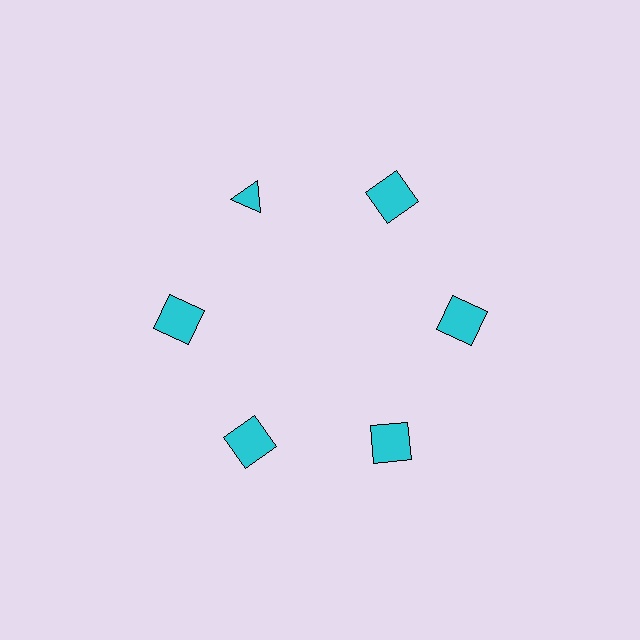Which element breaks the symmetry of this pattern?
The cyan triangle at roughly the 11 o'clock position breaks the symmetry. All other shapes are cyan squares.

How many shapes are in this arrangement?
There are 6 shapes arranged in a ring pattern.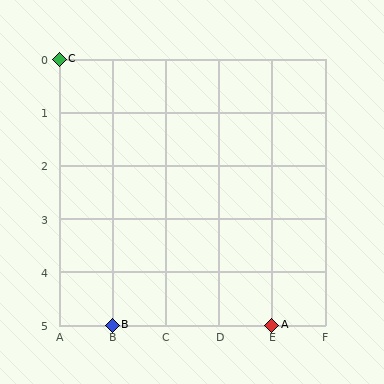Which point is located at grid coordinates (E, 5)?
Point A is at (E, 5).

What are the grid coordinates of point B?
Point B is at grid coordinates (B, 5).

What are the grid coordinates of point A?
Point A is at grid coordinates (E, 5).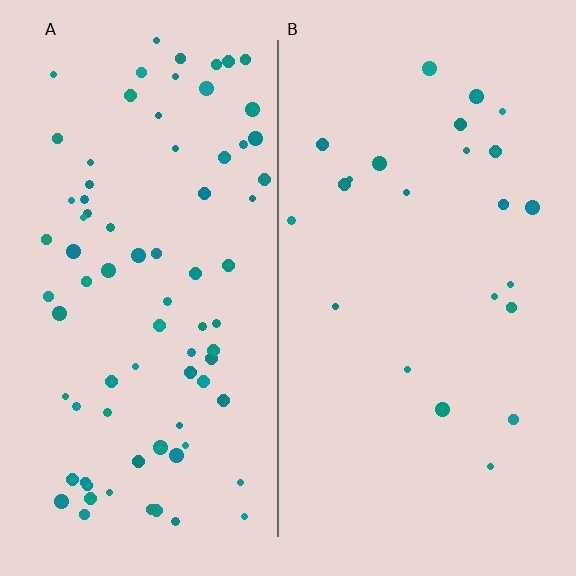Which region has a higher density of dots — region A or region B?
A (the left).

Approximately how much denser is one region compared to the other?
Approximately 3.5× — region A over region B.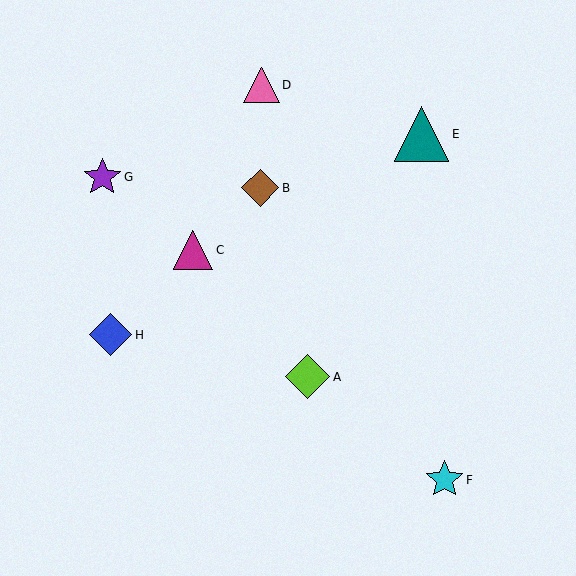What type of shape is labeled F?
Shape F is a cyan star.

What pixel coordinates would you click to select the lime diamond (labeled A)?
Click at (308, 377) to select the lime diamond A.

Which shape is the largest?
The teal triangle (labeled E) is the largest.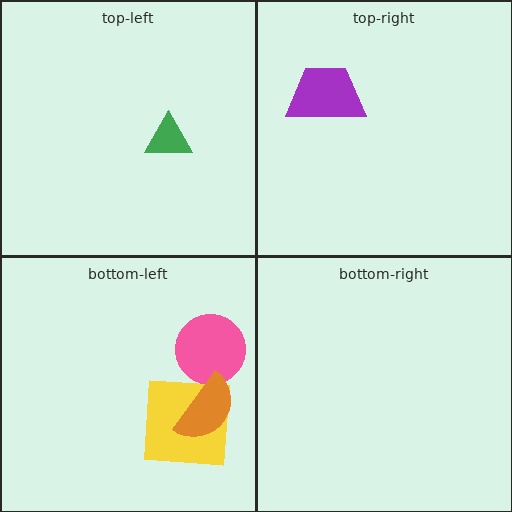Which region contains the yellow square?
The bottom-left region.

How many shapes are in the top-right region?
1.